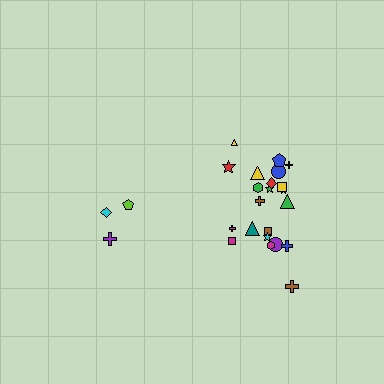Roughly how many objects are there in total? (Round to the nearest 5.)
Roughly 25 objects in total.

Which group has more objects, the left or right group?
The right group.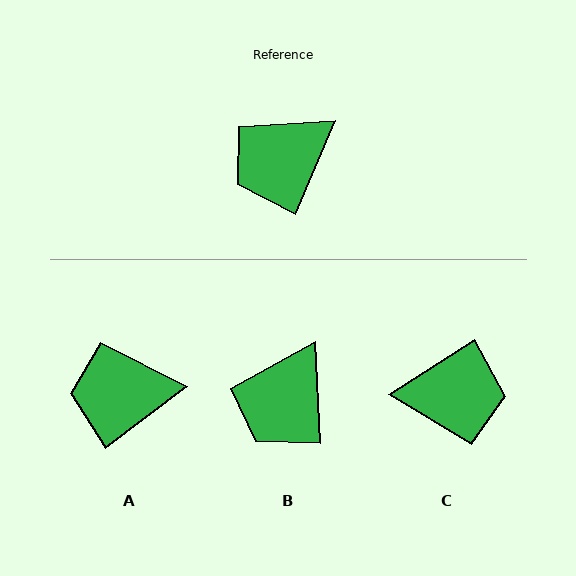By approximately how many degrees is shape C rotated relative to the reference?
Approximately 146 degrees counter-clockwise.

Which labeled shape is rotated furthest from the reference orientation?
C, about 146 degrees away.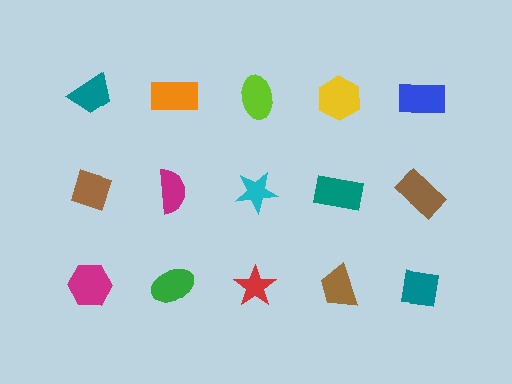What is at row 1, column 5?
A blue rectangle.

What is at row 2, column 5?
A brown rectangle.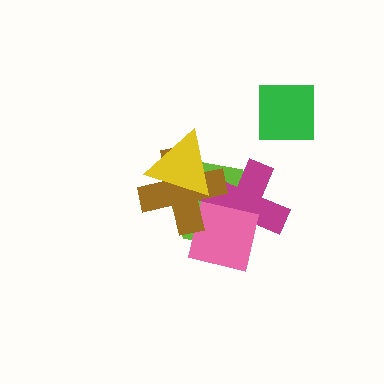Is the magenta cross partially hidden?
Yes, it is partially covered by another shape.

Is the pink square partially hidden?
Yes, it is partially covered by another shape.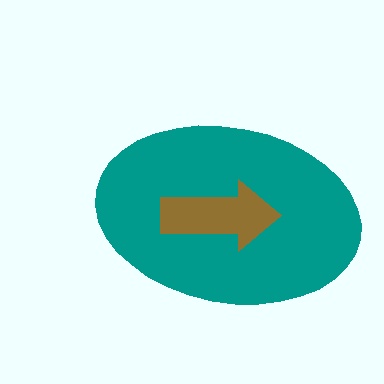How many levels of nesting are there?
2.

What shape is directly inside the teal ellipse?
The brown arrow.